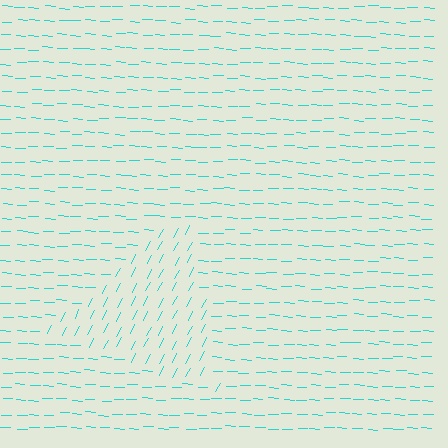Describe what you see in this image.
The image is filled with small cyan line segments. A triangle region in the image has lines oriented differently from the surrounding lines, creating a visible texture boundary.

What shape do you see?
I see a triangle.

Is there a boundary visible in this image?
Yes, there is a texture boundary formed by a change in line orientation.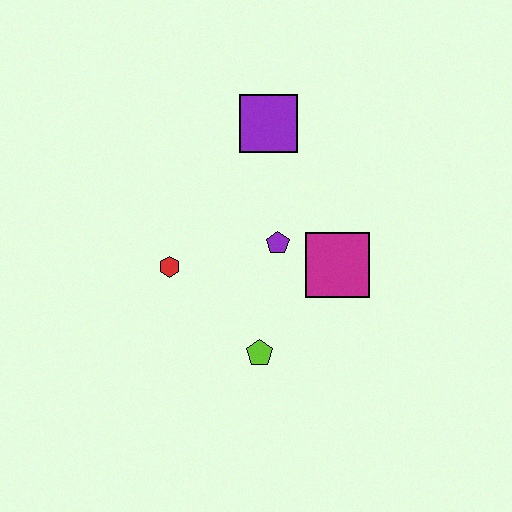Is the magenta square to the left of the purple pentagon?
No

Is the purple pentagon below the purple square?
Yes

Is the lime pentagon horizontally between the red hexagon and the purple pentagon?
Yes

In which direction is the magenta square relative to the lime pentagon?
The magenta square is above the lime pentagon.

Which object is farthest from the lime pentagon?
The purple square is farthest from the lime pentagon.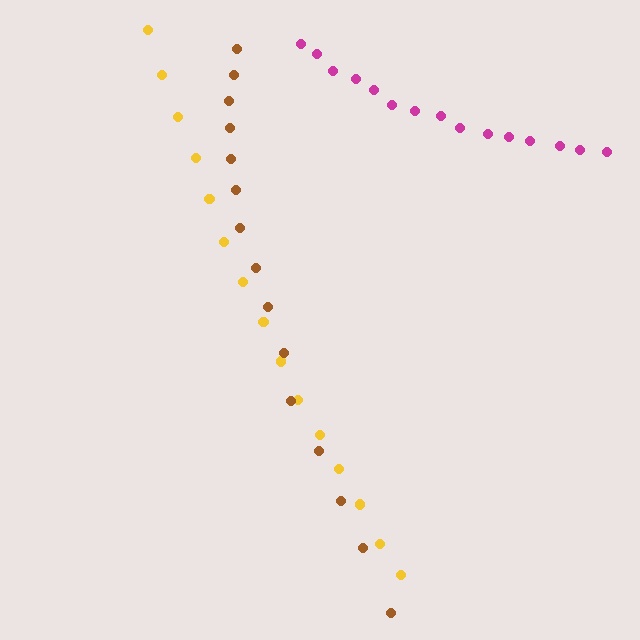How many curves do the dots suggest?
There are 3 distinct paths.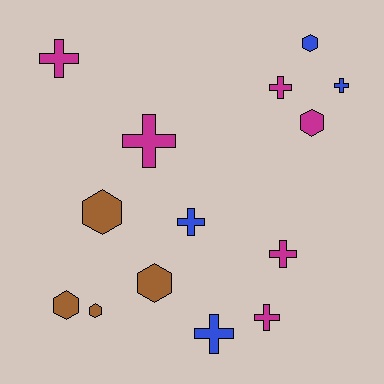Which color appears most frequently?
Magenta, with 6 objects.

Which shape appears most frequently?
Cross, with 8 objects.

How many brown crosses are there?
There are no brown crosses.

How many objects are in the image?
There are 14 objects.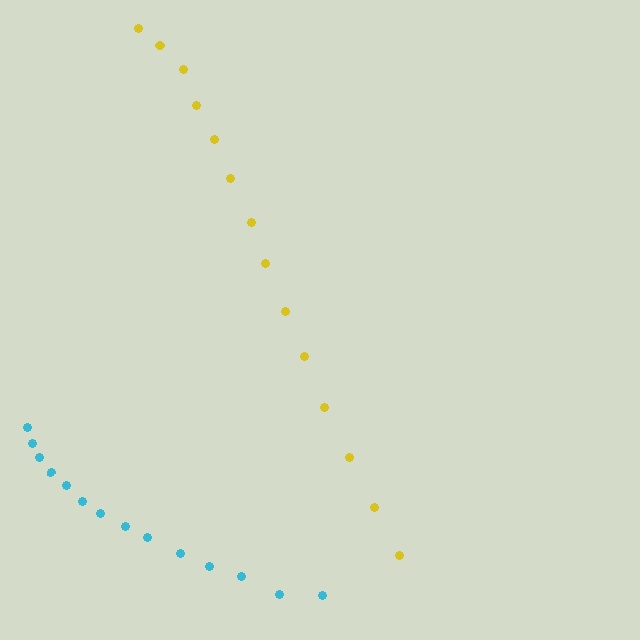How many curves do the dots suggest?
There are 2 distinct paths.